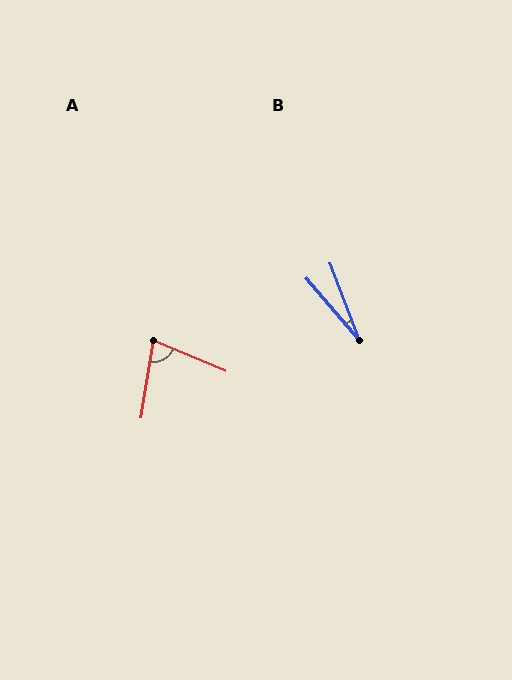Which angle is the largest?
A, at approximately 76 degrees.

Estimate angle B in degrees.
Approximately 20 degrees.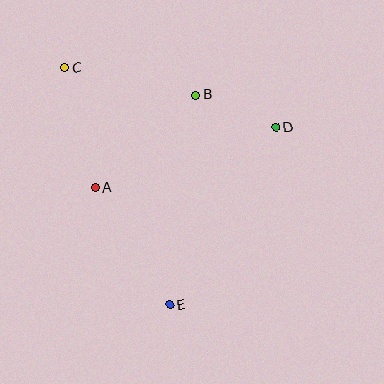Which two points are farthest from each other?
Points C and E are farthest from each other.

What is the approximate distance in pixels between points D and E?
The distance between D and E is approximately 207 pixels.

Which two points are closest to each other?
Points B and D are closest to each other.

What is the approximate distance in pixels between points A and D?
The distance between A and D is approximately 191 pixels.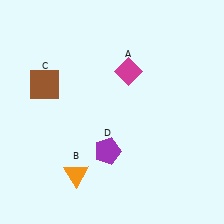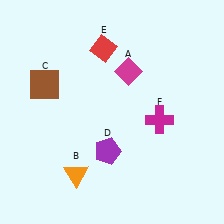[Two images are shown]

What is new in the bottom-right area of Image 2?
A magenta cross (F) was added in the bottom-right area of Image 2.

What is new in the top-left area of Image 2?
A red diamond (E) was added in the top-left area of Image 2.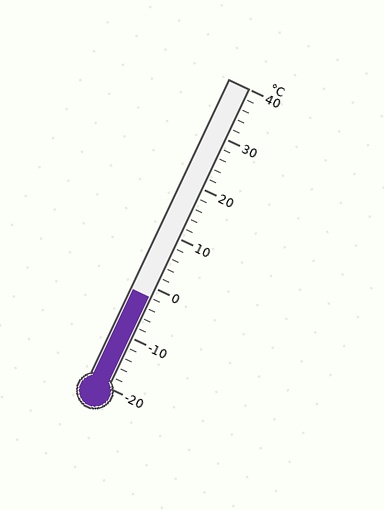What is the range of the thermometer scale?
The thermometer scale ranges from -20°C to 40°C.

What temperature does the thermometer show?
The thermometer shows approximately -2°C.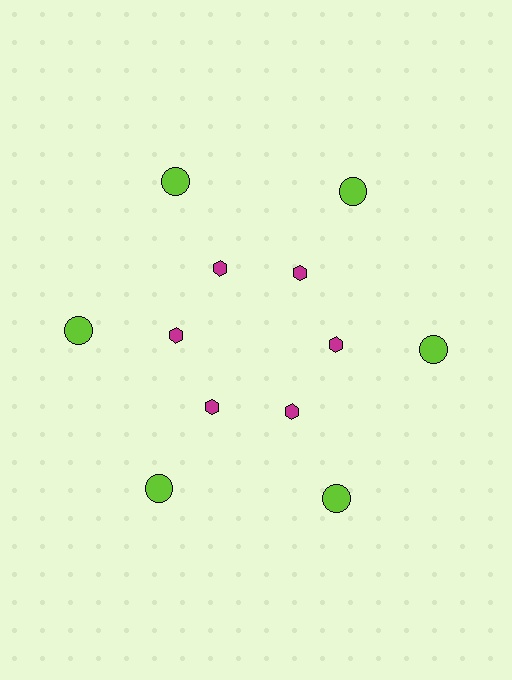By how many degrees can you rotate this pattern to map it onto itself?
The pattern maps onto itself every 60 degrees of rotation.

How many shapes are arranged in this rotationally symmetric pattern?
There are 12 shapes, arranged in 6 groups of 2.